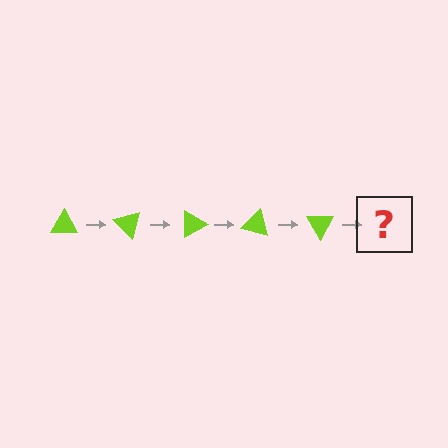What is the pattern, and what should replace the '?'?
The pattern is that the triangle rotates 45 degrees each step. The '?' should be a lime triangle rotated 225 degrees.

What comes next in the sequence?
The next element should be a lime triangle rotated 225 degrees.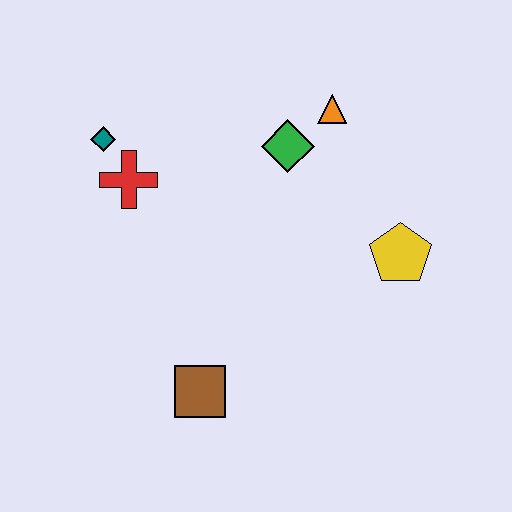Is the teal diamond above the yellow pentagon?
Yes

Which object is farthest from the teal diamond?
The yellow pentagon is farthest from the teal diamond.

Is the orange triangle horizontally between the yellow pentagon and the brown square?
Yes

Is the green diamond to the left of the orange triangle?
Yes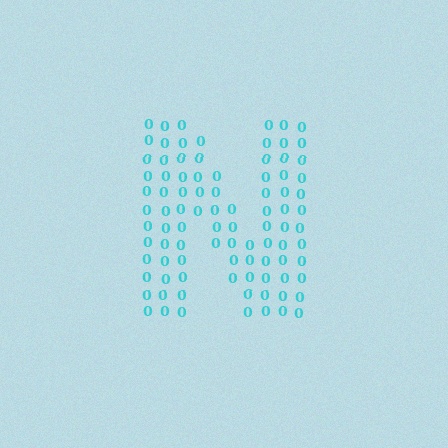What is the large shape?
The large shape is the letter N.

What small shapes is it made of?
It is made of small digit 0's.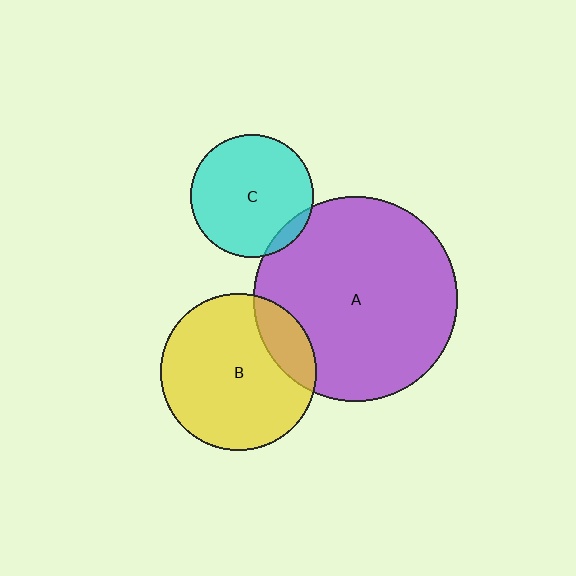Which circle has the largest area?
Circle A (purple).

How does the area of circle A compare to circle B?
Approximately 1.7 times.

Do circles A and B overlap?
Yes.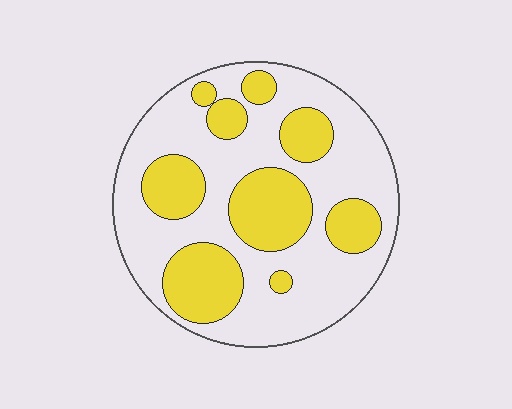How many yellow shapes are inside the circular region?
9.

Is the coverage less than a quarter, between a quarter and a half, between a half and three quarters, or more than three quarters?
Between a quarter and a half.